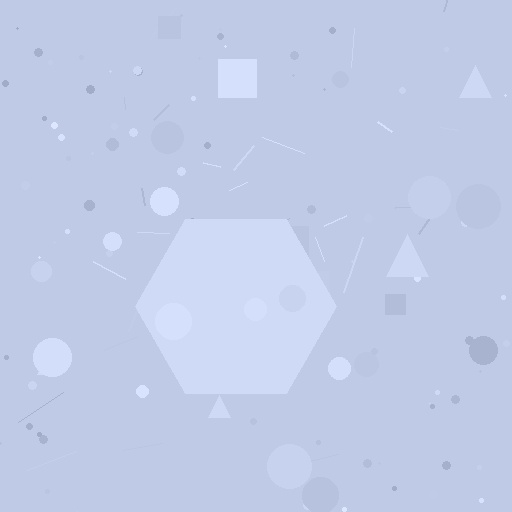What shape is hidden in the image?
A hexagon is hidden in the image.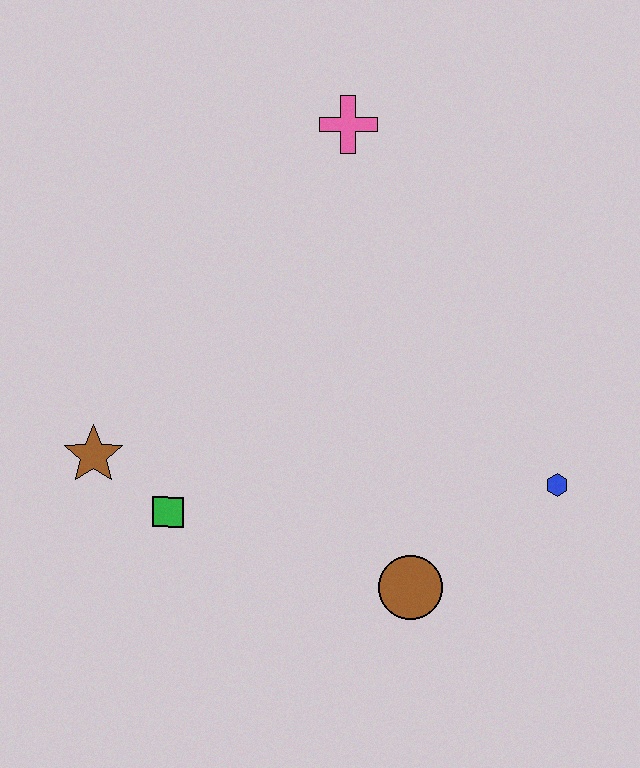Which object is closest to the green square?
The brown star is closest to the green square.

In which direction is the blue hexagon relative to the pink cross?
The blue hexagon is below the pink cross.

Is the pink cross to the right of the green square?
Yes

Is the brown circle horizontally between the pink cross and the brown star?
No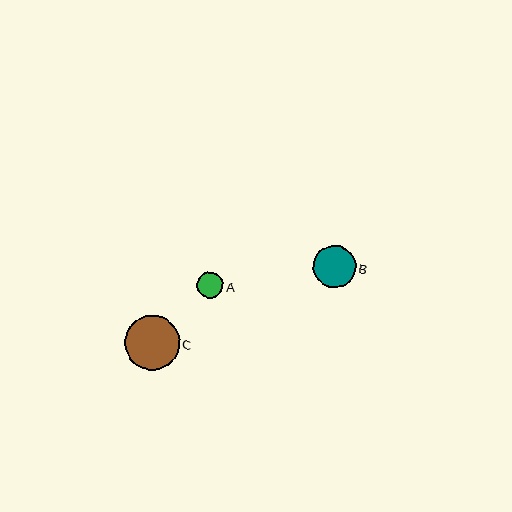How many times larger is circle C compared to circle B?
Circle C is approximately 1.3 times the size of circle B.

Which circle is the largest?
Circle C is the largest with a size of approximately 55 pixels.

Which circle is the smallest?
Circle A is the smallest with a size of approximately 26 pixels.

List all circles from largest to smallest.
From largest to smallest: C, B, A.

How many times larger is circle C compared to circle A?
Circle C is approximately 2.1 times the size of circle A.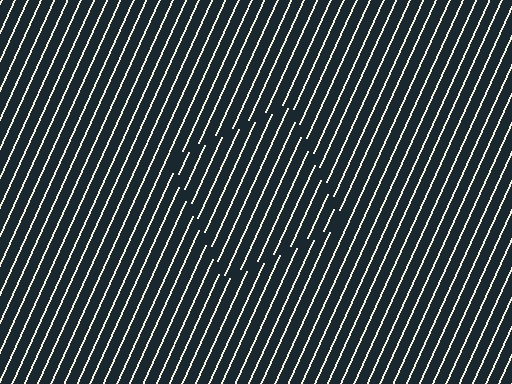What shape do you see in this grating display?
An illusory square. The interior of the shape contains the same grating, shifted by half a period — the contour is defined by the phase discontinuity where line-ends from the inner and outer gratings abut.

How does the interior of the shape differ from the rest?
The interior of the shape contains the same grating, shifted by half a period — the contour is defined by the phase discontinuity where line-ends from the inner and outer gratings abut.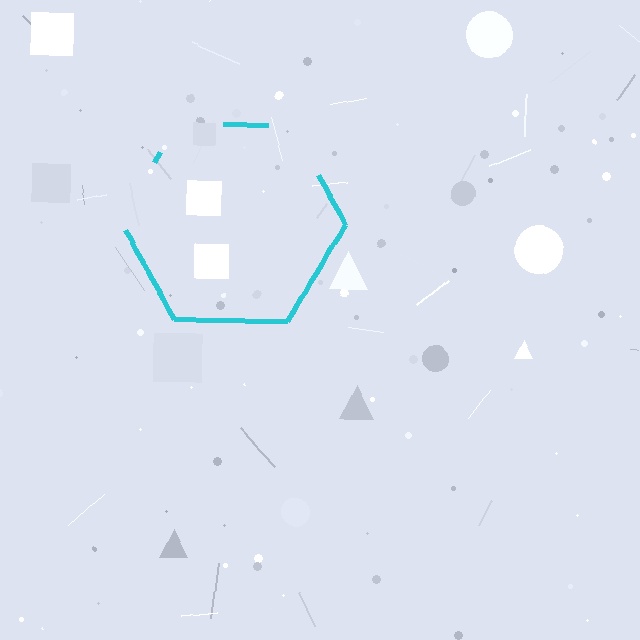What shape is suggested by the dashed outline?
The dashed outline suggests a hexagon.